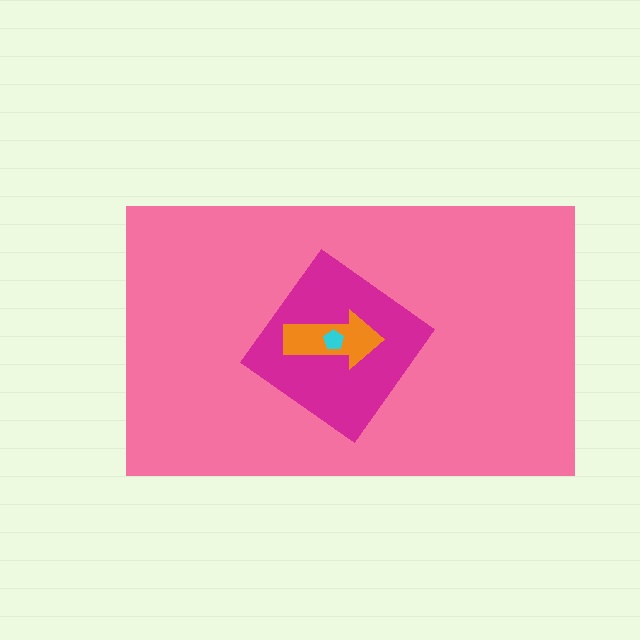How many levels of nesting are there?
4.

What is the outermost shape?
The pink rectangle.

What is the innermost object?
The cyan pentagon.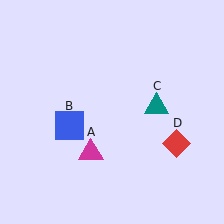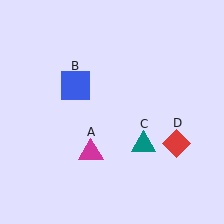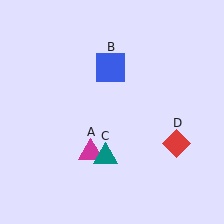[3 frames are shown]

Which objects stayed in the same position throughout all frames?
Magenta triangle (object A) and red diamond (object D) remained stationary.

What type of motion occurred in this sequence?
The blue square (object B), teal triangle (object C) rotated clockwise around the center of the scene.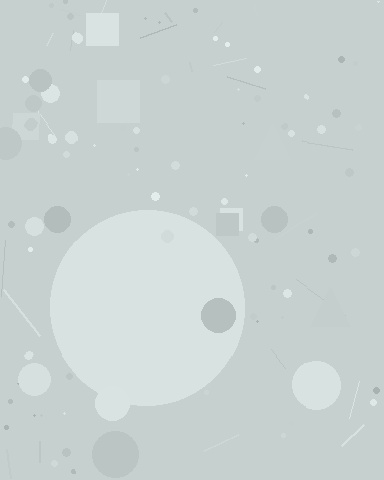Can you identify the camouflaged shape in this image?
The camouflaged shape is a circle.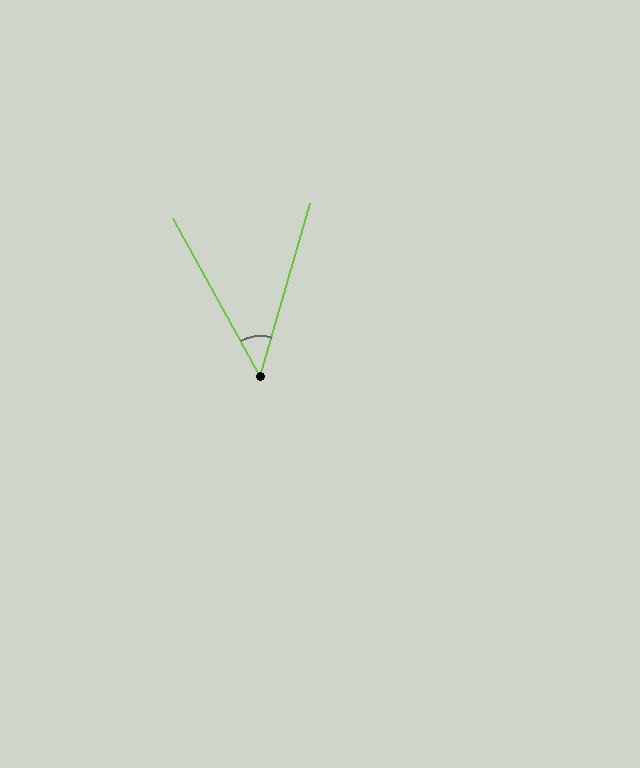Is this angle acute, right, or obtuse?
It is acute.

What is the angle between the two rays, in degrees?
Approximately 45 degrees.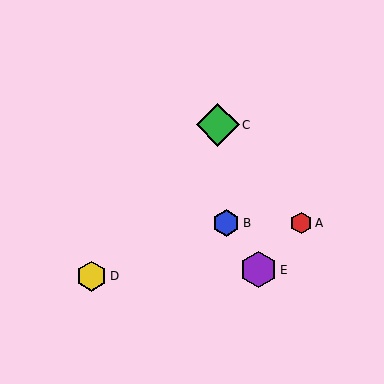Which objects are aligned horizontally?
Objects A, B are aligned horizontally.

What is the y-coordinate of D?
Object D is at y≈276.